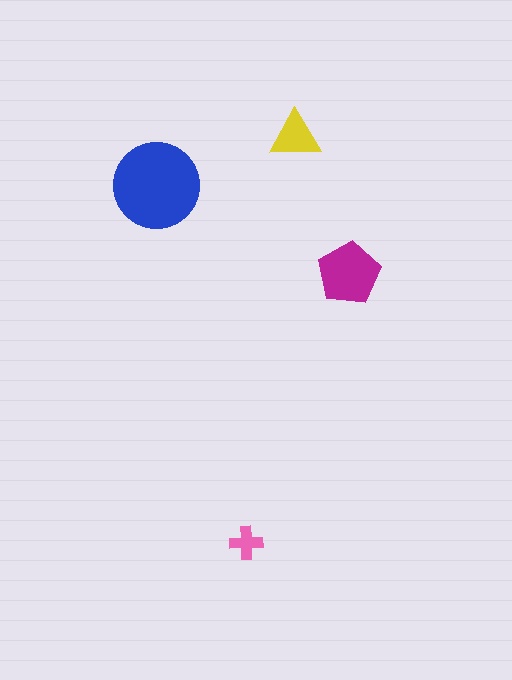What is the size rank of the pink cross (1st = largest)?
4th.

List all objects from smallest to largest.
The pink cross, the yellow triangle, the magenta pentagon, the blue circle.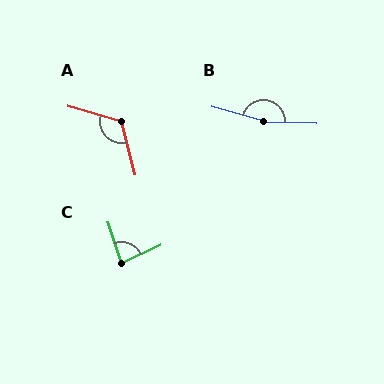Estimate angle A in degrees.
Approximately 120 degrees.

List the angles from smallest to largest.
C (83°), A (120°), B (167°).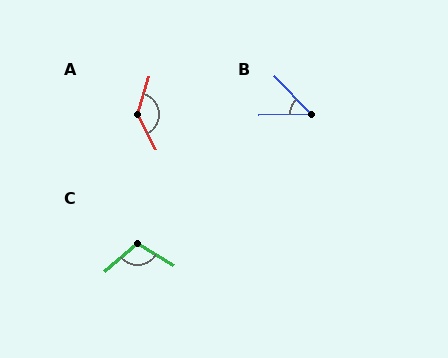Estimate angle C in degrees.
Approximately 109 degrees.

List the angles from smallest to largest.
B (47°), C (109°), A (135°).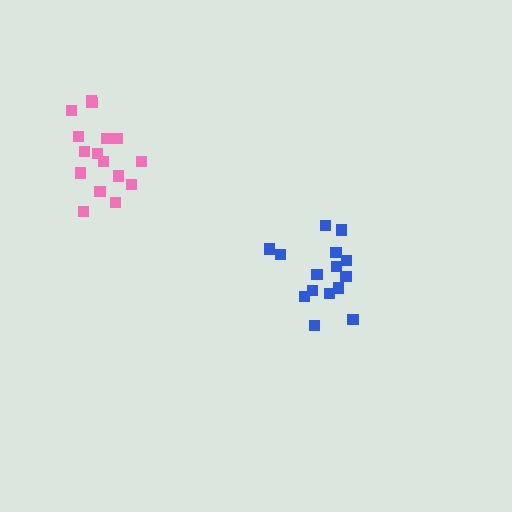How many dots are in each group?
Group 1: 16 dots, Group 2: 15 dots (31 total).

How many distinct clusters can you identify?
There are 2 distinct clusters.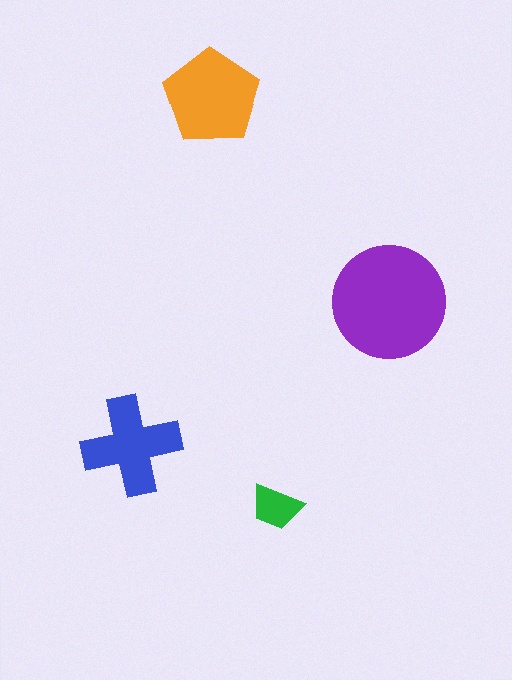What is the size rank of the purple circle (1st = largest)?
1st.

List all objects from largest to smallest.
The purple circle, the orange pentagon, the blue cross, the green trapezoid.